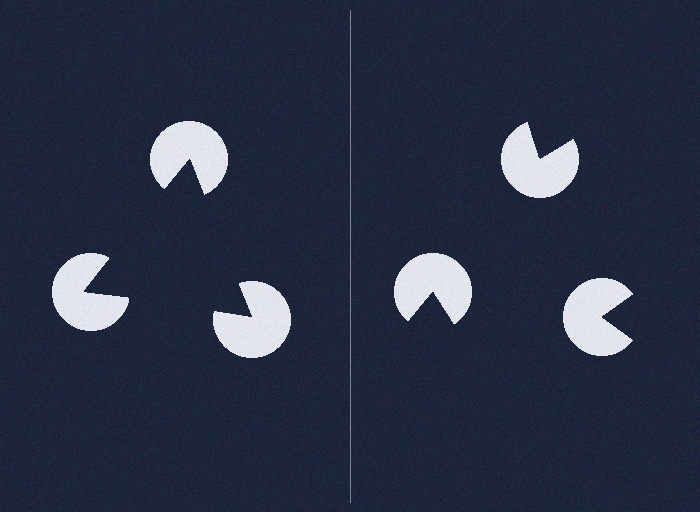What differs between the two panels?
The pac-man discs are positioned identically on both sides; only the wedge orientations differ. On the left they align to a triangle; on the right they are misaligned.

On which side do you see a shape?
An illusory triangle appears on the left side. On the right side the wedge cuts are rotated, so no coherent shape forms.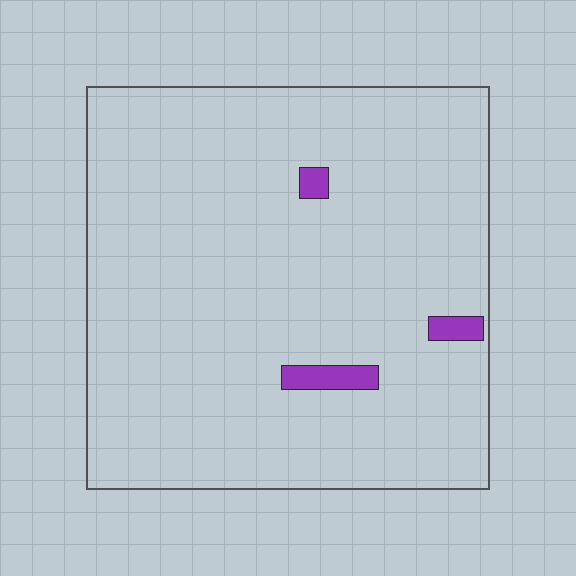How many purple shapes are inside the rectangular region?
3.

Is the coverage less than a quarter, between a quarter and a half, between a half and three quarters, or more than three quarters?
Less than a quarter.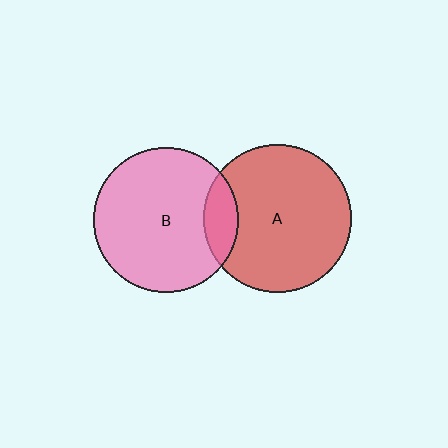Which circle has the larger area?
Circle A (red).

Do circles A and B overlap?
Yes.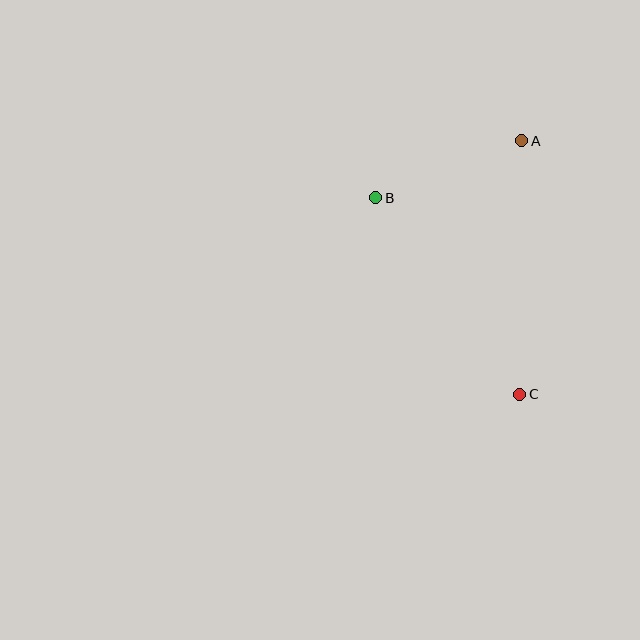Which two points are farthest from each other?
Points A and C are farthest from each other.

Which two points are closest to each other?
Points A and B are closest to each other.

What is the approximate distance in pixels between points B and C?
The distance between B and C is approximately 244 pixels.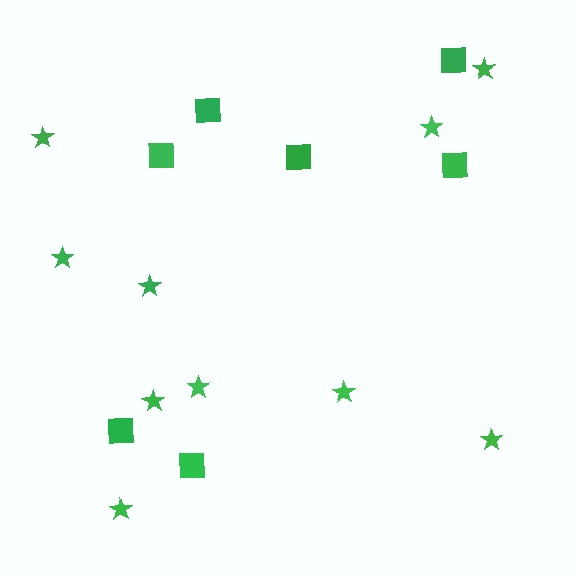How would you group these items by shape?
There are 2 groups: one group of squares (7) and one group of stars (10).